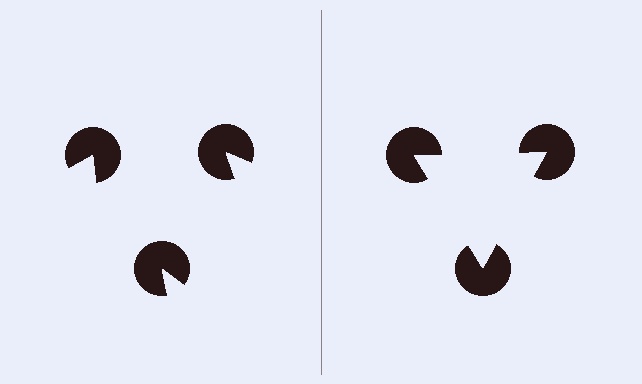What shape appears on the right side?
An illusory triangle.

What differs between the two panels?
The pac-man discs are positioned identically on both sides; only the wedge orientations differ. On the right they align to a triangle; on the left they are misaligned.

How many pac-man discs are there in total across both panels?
6 — 3 on each side.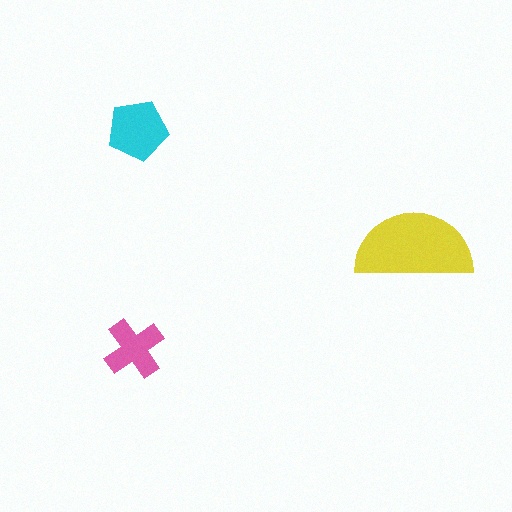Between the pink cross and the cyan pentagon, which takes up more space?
The cyan pentagon.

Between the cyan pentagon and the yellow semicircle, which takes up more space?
The yellow semicircle.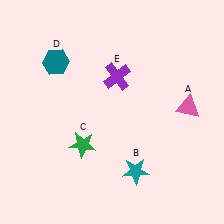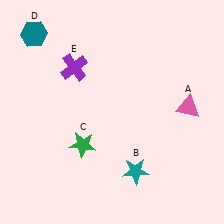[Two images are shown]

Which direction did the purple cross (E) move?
The purple cross (E) moved left.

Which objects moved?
The objects that moved are: the teal hexagon (D), the purple cross (E).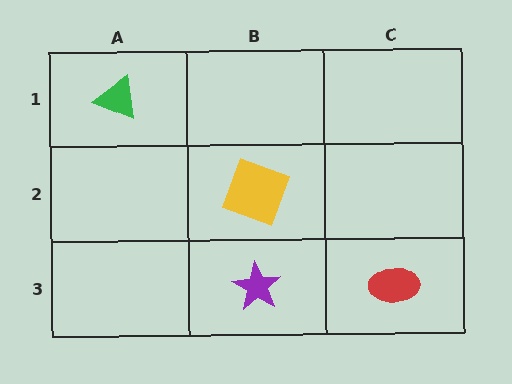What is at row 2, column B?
A yellow square.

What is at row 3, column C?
A red ellipse.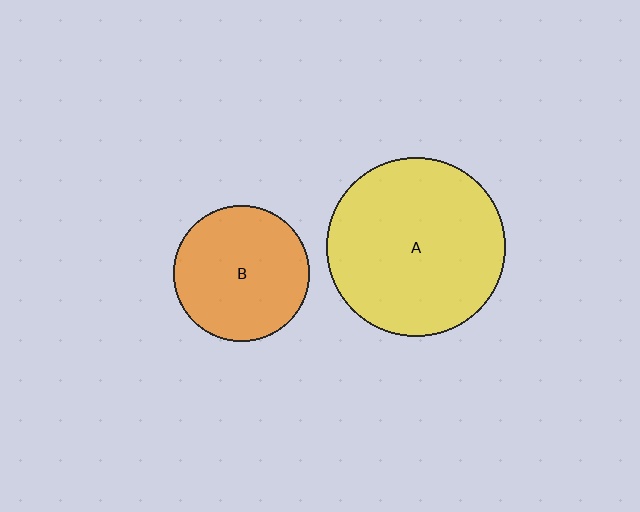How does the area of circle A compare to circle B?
Approximately 1.8 times.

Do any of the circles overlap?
No, none of the circles overlap.